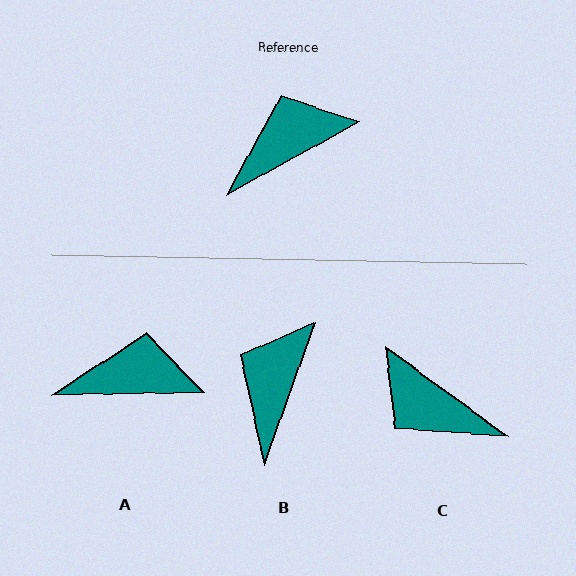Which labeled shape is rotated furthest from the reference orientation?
C, about 115 degrees away.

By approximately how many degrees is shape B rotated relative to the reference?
Approximately 41 degrees counter-clockwise.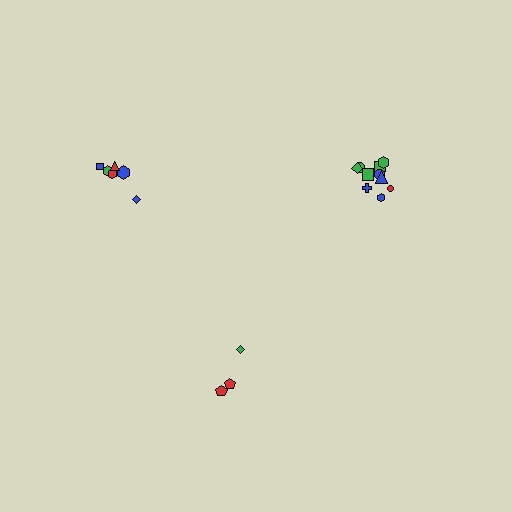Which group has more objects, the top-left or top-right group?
The top-right group.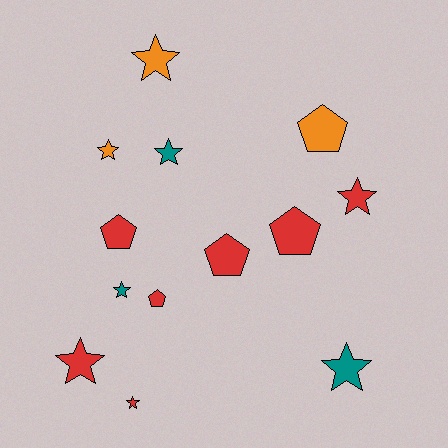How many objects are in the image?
There are 13 objects.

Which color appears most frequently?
Red, with 7 objects.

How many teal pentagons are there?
There are no teal pentagons.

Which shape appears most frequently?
Star, with 8 objects.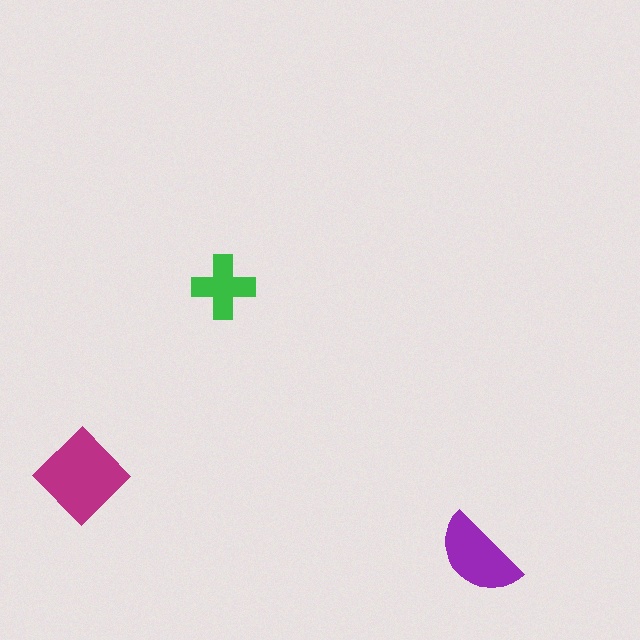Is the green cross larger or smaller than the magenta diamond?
Smaller.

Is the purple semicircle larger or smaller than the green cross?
Larger.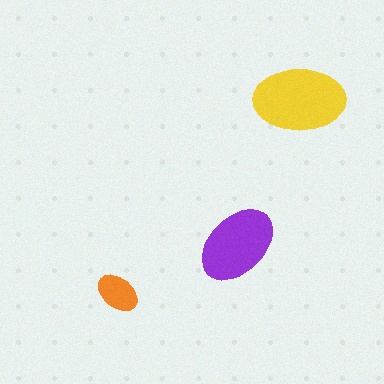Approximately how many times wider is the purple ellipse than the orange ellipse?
About 2 times wider.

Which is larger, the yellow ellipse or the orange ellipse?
The yellow one.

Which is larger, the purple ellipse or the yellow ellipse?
The yellow one.